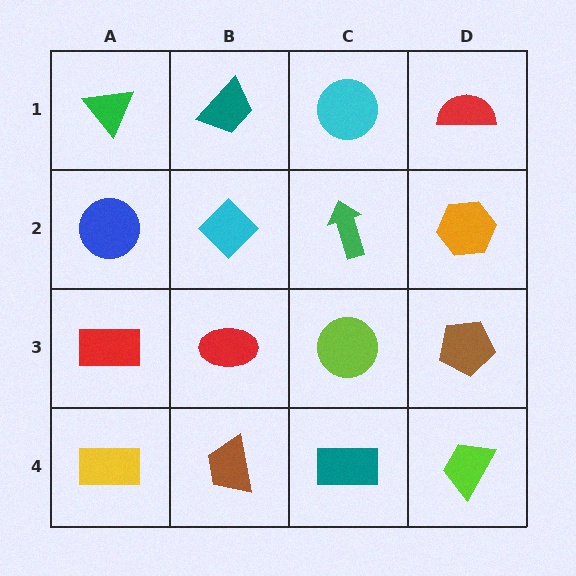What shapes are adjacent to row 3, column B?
A cyan diamond (row 2, column B), a brown trapezoid (row 4, column B), a red rectangle (row 3, column A), a lime circle (row 3, column C).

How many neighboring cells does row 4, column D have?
2.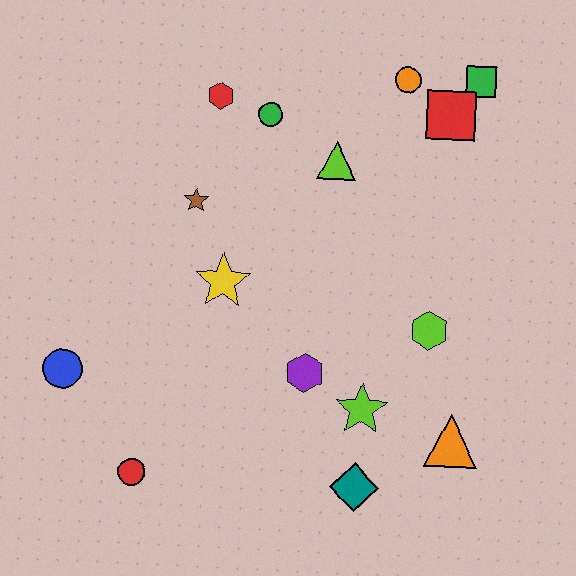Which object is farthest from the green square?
The red circle is farthest from the green square.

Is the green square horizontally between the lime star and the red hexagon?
No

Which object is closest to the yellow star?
The brown star is closest to the yellow star.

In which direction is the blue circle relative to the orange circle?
The blue circle is to the left of the orange circle.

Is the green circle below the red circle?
No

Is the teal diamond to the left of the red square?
Yes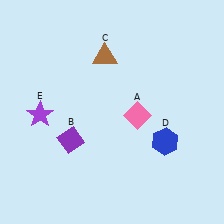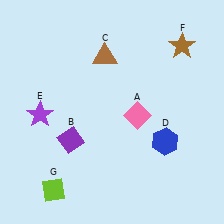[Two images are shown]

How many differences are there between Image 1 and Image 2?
There are 2 differences between the two images.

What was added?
A brown star (F), a lime diamond (G) were added in Image 2.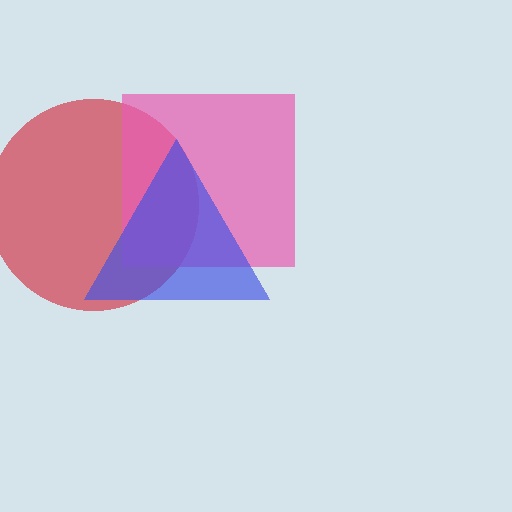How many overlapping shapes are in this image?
There are 3 overlapping shapes in the image.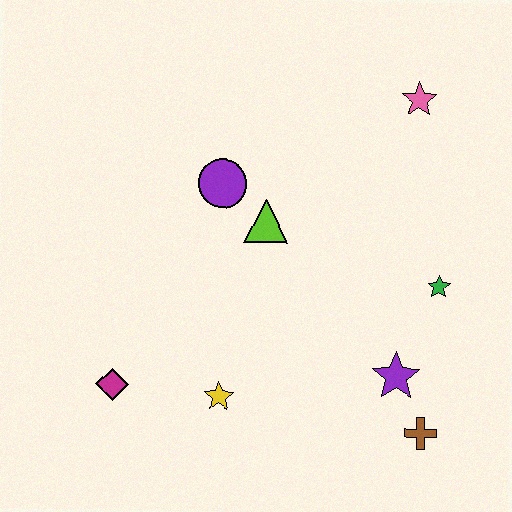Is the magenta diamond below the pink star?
Yes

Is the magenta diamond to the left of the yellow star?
Yes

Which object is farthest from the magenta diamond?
The pink star is farthest from the magenta diamond.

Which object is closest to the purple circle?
The lime triangle is closest to the purple circle.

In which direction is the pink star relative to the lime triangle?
The pink star is to the right of the lime triangle.